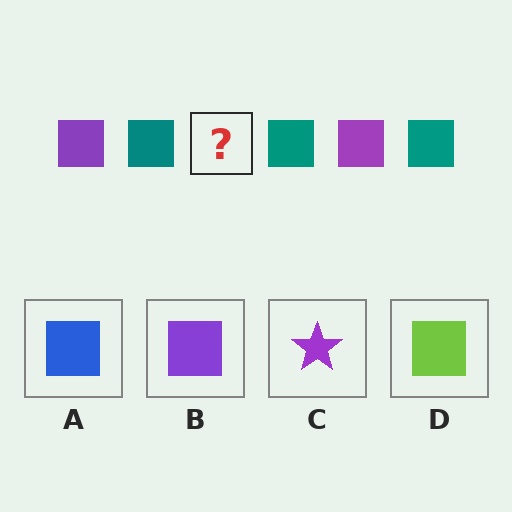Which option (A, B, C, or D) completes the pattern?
B.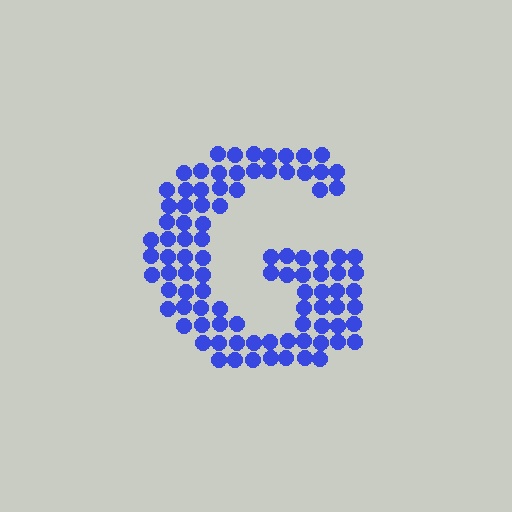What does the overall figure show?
The overall figure shows the letter G.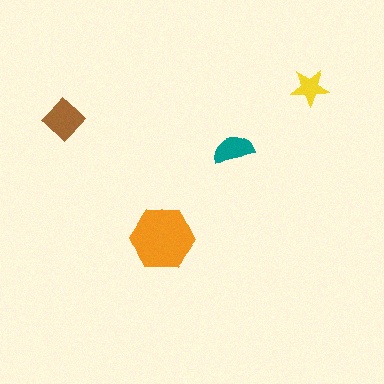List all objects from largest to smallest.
The orange hexagon, the brown diamond, the teal semicircle, the yellow star.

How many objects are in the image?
There are 4 objects in the image.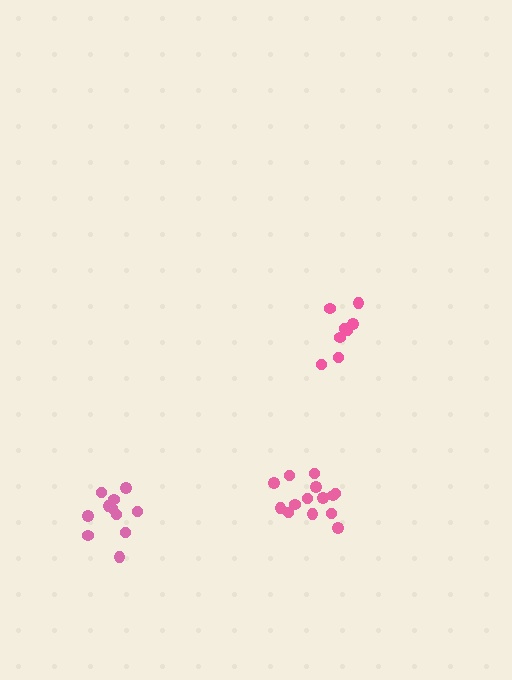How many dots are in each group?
Group 1: 8 dots, Group 2: 14 dots, Group 3: 11 dots (33 total).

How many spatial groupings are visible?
There are 3 spatial groupings.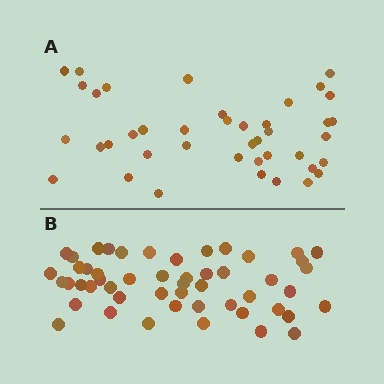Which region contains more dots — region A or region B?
Region B (the bottom region) has more dots.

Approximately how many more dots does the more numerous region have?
Region B has roughly 10 or so more dots than region A.